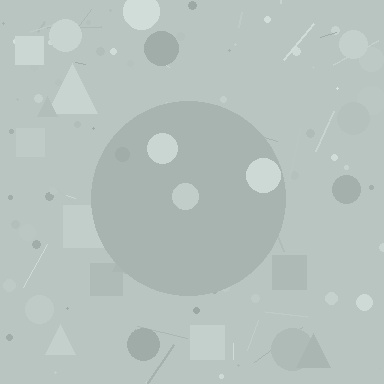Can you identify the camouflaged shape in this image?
The camouflaged shape is a circle.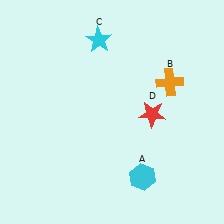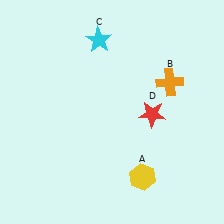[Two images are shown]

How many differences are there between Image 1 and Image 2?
There is 1 difference between the two images.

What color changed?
The hexagon (A) changed from cyan in Image 1 to yellow in Image 2.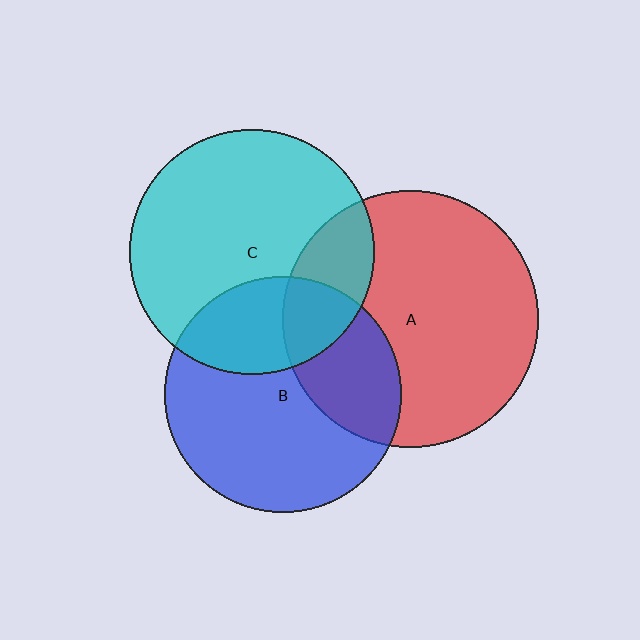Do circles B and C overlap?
Yes.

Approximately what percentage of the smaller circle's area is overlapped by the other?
Approximately 30%.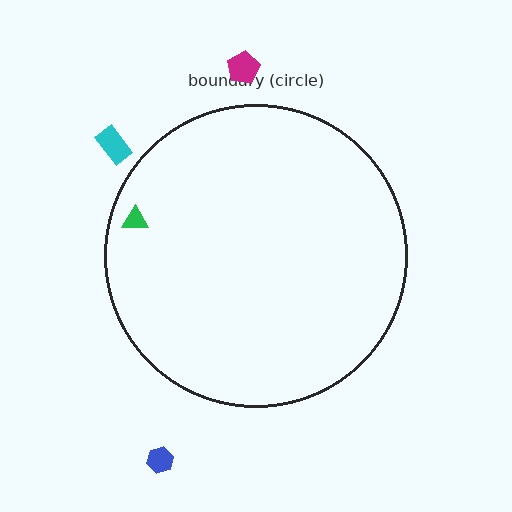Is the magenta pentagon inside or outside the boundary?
Outside.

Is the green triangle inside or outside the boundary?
Inside.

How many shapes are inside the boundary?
1 inside, 3 outside.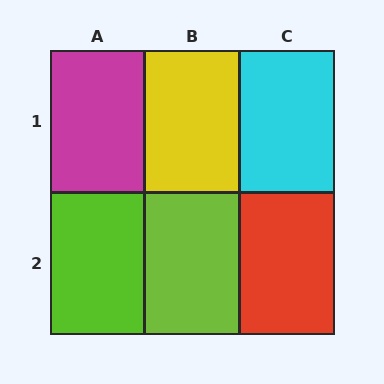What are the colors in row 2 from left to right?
Lime, lime, red.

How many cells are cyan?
1 cell is cyan.